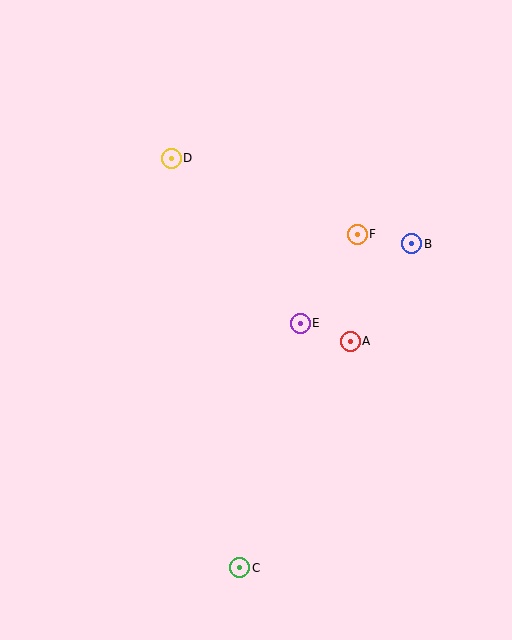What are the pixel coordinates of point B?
Point B is at (412, 244).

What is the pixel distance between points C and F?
The distance between C and F is 354 pixels.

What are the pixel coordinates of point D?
Point D is at (171, 158).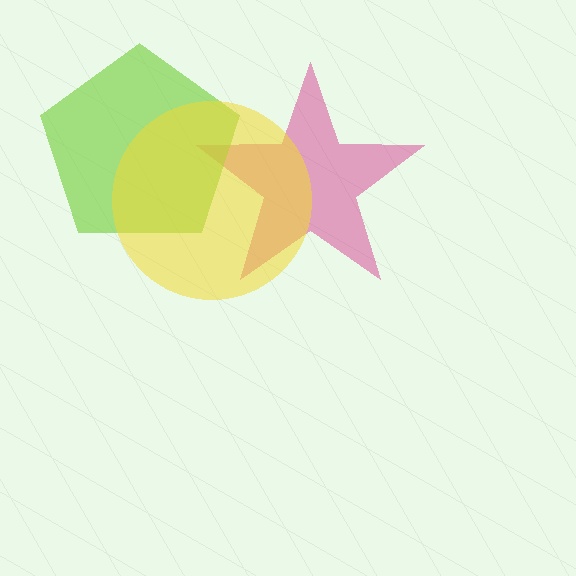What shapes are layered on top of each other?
The layered shapes are: a magenta star, a lime pentagon, a yellow circle.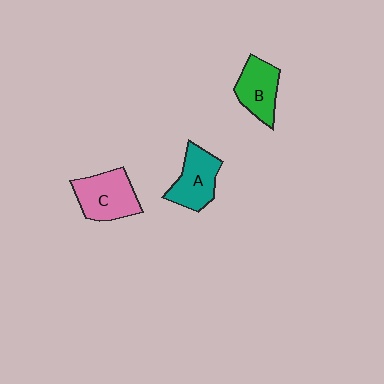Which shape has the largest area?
Shape C (pink).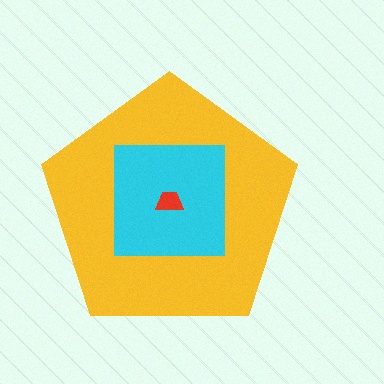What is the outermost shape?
The yellow pentagon.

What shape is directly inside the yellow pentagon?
The cyan square.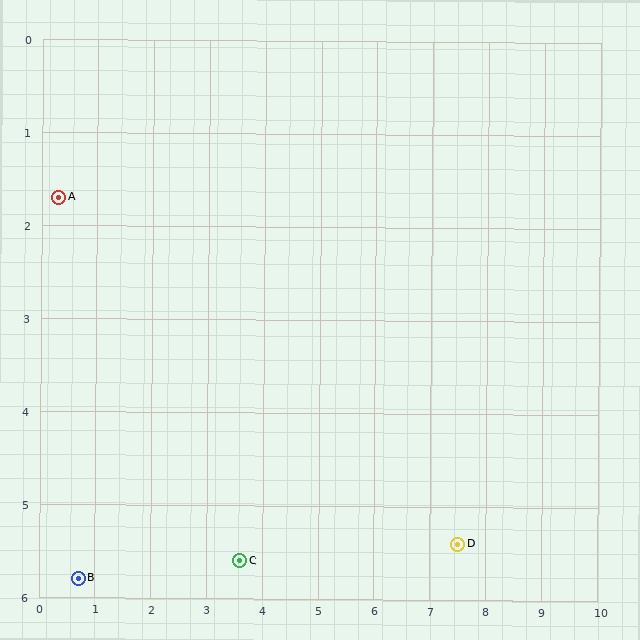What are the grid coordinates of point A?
Point A is at approximately (0.3, 1.7).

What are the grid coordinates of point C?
Point C is at approximately (3.6, 5.6).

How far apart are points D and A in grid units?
Points D and A are about 8.1 grid units apart.